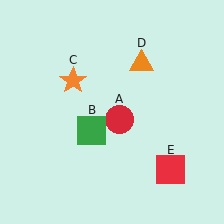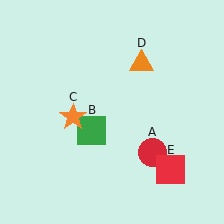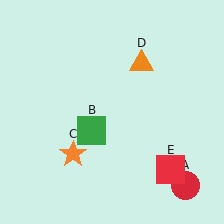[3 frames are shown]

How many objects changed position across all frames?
2 objects changed position: red circle (object A), orange star (object C).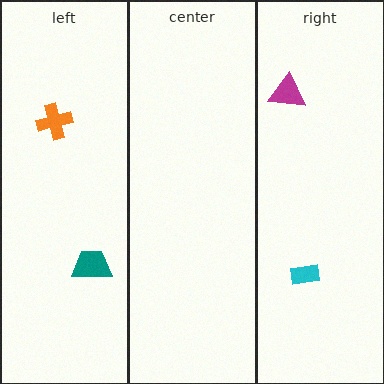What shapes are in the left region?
The teal trapezoid, the orange cross.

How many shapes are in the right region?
2.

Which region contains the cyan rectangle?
The right region.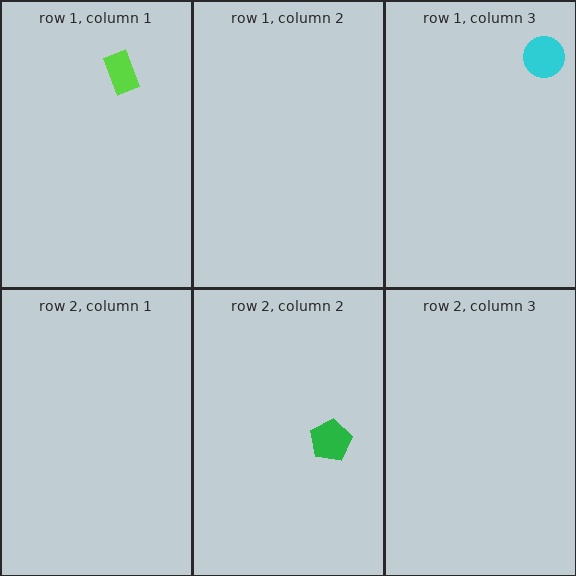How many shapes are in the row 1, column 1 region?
1.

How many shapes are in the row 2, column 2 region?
1.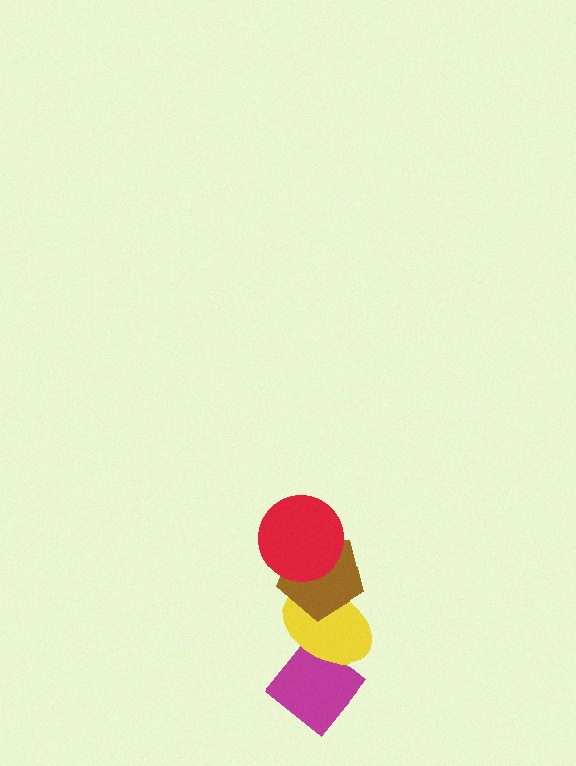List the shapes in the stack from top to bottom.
From top to bottom: the red circle, the brown pentagon, the yellow ellipse, the magenta diamond.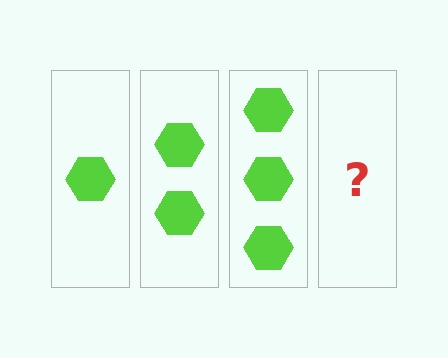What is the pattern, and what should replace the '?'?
The pattern is that each step adds one more hexagon. The '?' should be 4 hexagons.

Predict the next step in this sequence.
The next step is 4 hexagons.